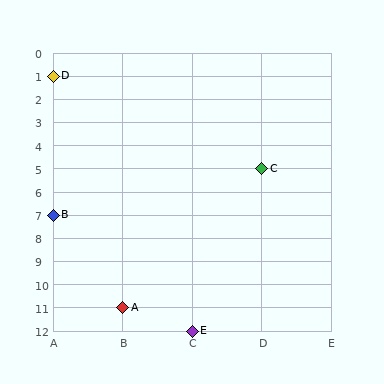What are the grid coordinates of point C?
Point C is at grid coordinates (D, 5).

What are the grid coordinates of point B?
Point B is at grid coordinates (A, 7).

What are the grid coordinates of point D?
Point D is at grid coordinates (A, 1).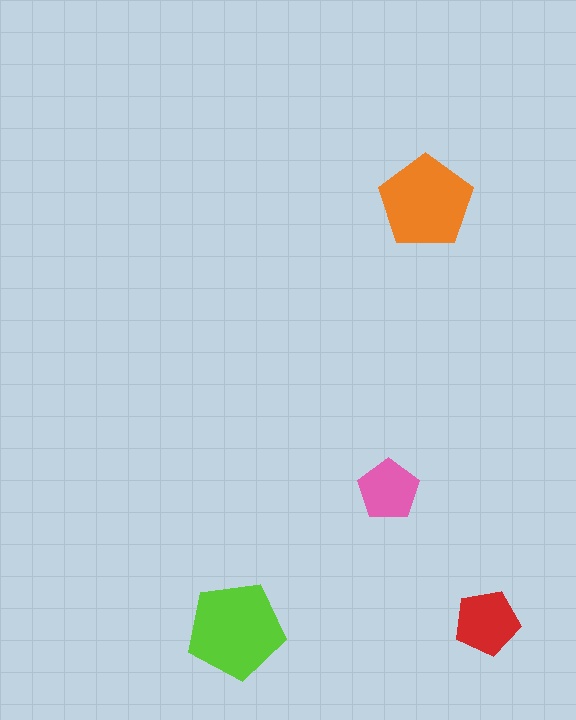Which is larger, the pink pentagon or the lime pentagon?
The lime one.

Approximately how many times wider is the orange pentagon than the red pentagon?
About 1.5 times wider.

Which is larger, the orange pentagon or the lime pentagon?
The lime one.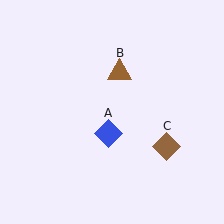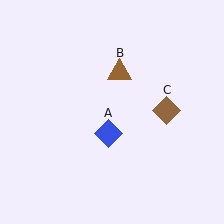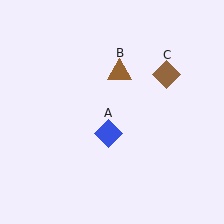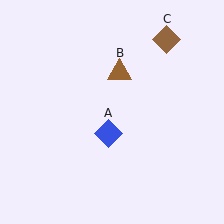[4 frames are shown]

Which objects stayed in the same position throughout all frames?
Blue diamond (object A) and brown triangle (object B) remained stationary.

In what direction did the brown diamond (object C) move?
The brown diamond (object C) moved up.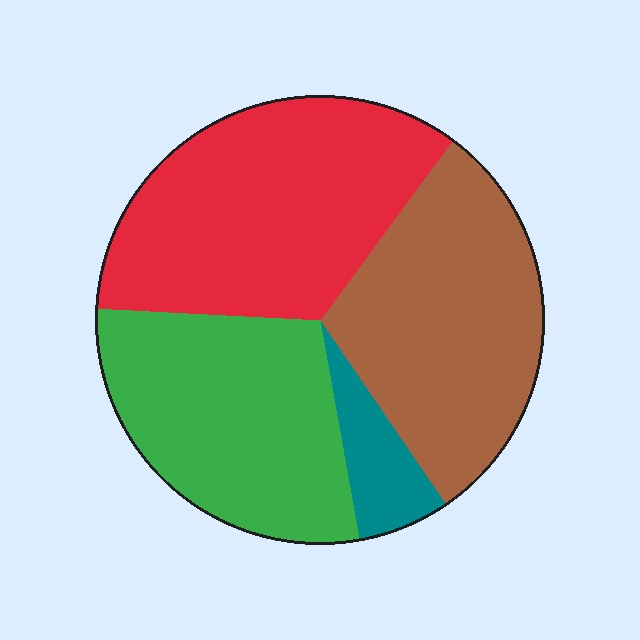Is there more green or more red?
Red.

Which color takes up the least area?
Teal, at roughly 5%.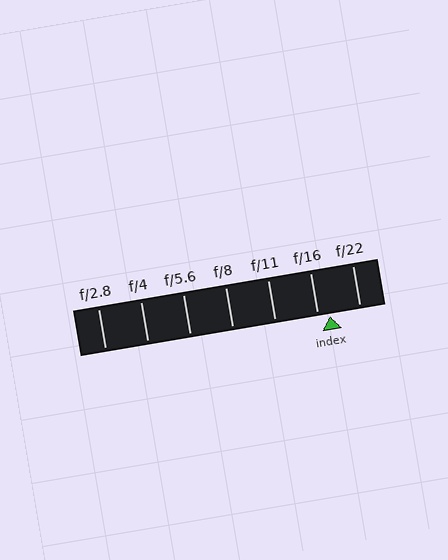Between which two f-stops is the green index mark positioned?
The index mark is between f/16 and f/22.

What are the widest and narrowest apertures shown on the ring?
The widest aperture shown is f/2.8 and the narrowest is f/22.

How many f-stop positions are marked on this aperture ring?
There are 7 f-stop positions marked.